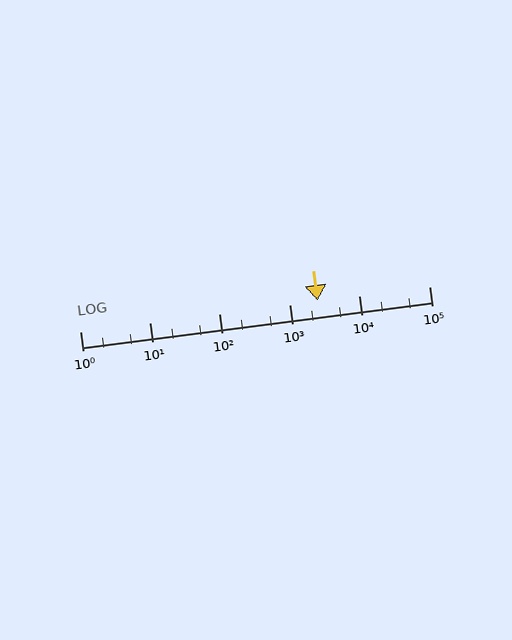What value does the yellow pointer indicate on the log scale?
The pointer indicates approximately 2500.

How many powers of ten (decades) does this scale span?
The scale spans 5 decades, from 1 to 100000.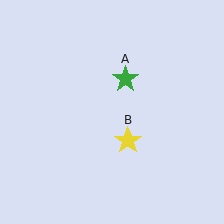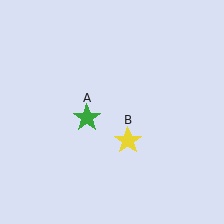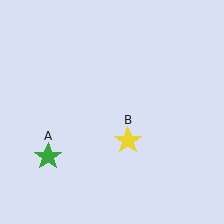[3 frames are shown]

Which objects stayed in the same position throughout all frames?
Yellow star (object B) remained stationary.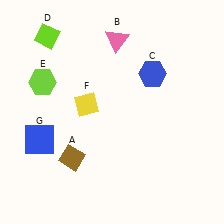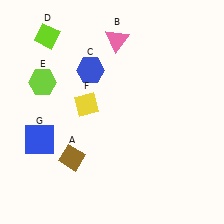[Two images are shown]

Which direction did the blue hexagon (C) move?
The blue hexagon (C) moved left.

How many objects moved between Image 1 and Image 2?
1 object moved between the two images.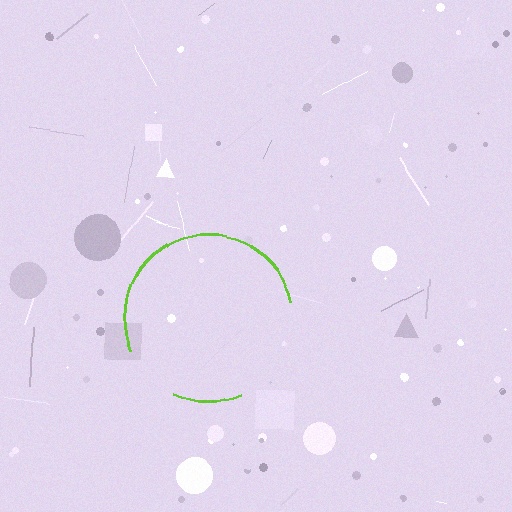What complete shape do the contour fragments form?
The contour fragments form a circle.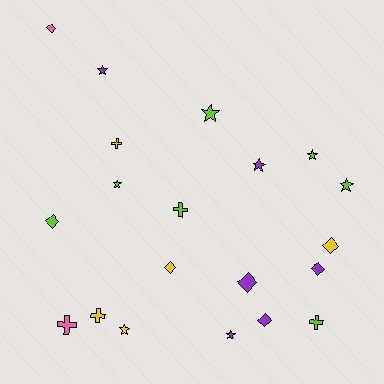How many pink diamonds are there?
There is 1 pink diamond.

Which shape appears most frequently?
Star, with 8 objects.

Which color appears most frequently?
Lime, with 7 objects.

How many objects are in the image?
There are 20 objects.